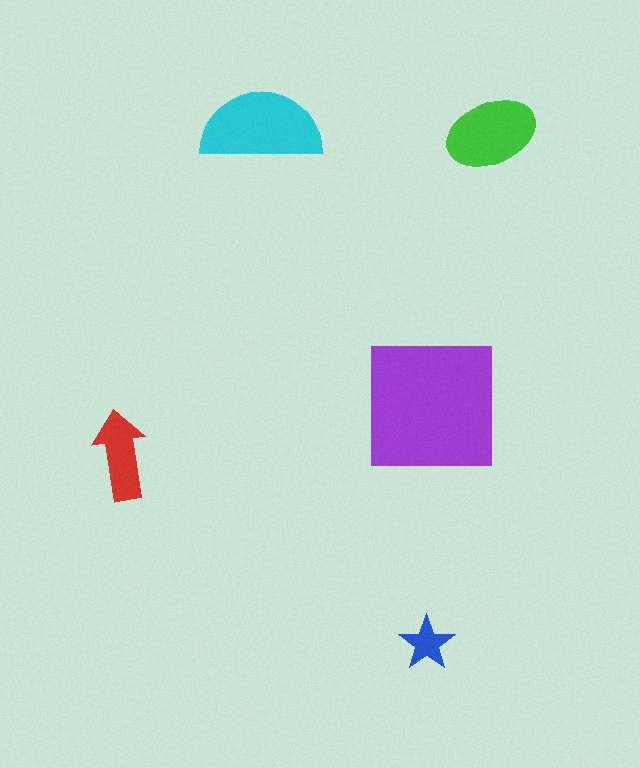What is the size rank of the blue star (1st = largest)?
5th.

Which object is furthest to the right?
The green ellipse is rightmost.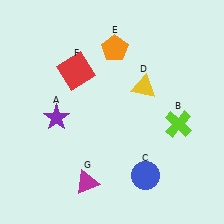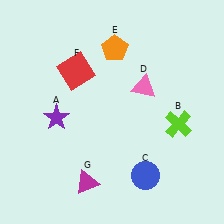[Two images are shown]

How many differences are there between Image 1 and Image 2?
There is 1 difference between the two images.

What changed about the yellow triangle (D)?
In Image 1, D is yellow. In Image 2, it changed to pink.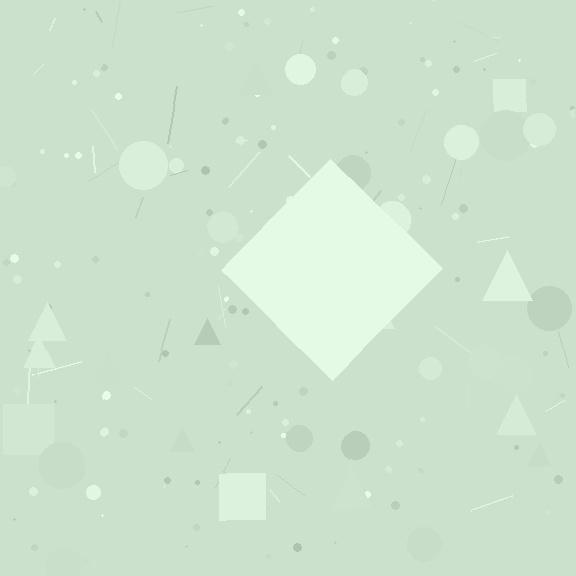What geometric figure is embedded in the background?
A diamond is embedded in the background.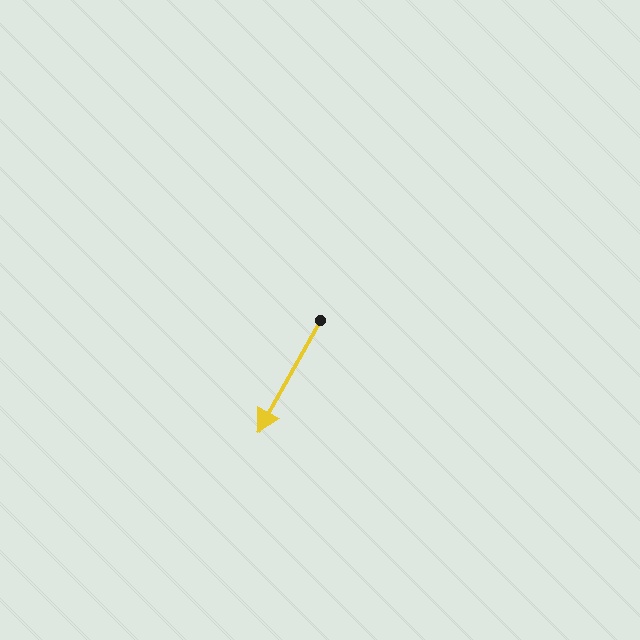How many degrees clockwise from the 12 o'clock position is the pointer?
Approximately 209 degrees.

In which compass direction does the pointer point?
Southwest.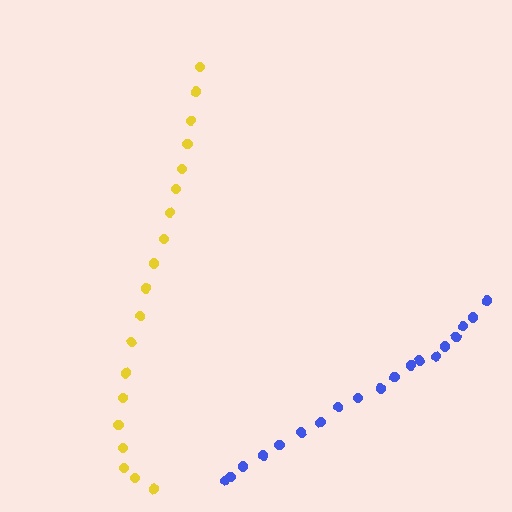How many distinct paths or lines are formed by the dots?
There are 2 distinct paths.